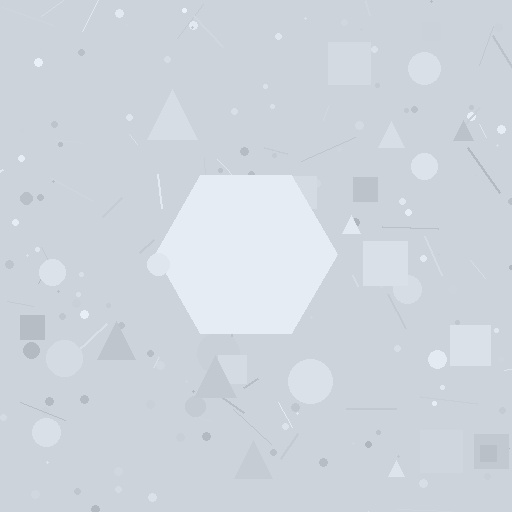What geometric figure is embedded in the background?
A hexagon is embedded in the background.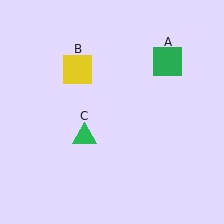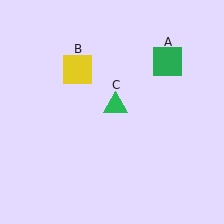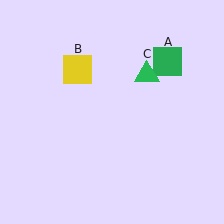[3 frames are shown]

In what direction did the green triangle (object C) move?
The green triangle (object C) moved up and to the right.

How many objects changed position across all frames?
1 object changed position: green triangle (object C).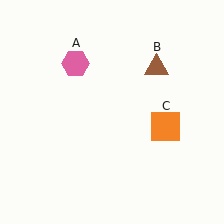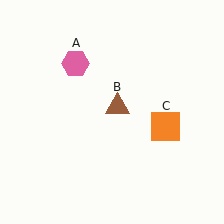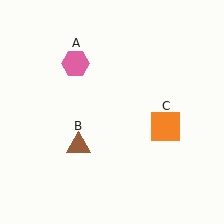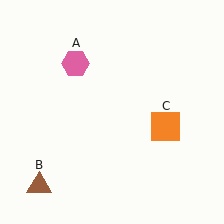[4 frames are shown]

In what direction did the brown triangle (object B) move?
The brown triangle (object B) moved down and to the left.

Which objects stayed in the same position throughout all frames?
Pink hexagon (object A) and orange square (object C) remained stationary.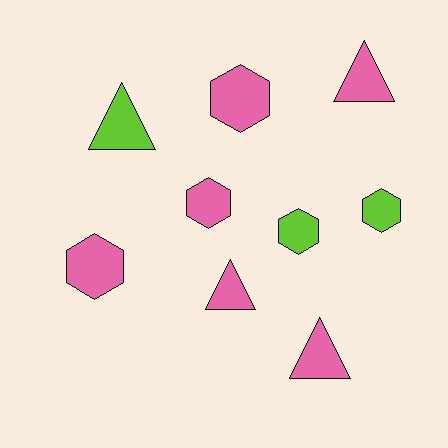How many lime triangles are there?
There is 1 lime triangle.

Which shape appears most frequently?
Hexagon, with 5 objects.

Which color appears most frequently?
Pink, with 6 objects.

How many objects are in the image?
There are 9 objects.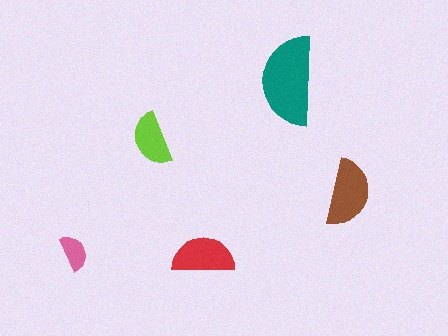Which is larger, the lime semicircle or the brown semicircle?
The brown one.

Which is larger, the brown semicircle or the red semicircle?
The brown one.